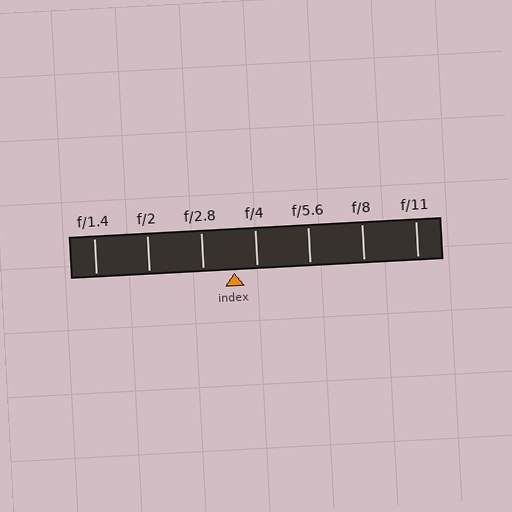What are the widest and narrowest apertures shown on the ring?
The widest aperture shown is f/1.4 and the narrowest is f/11.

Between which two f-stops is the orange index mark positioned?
The index mark is between f/2.8 and f/4.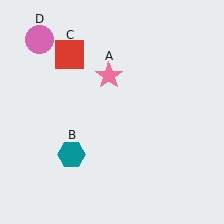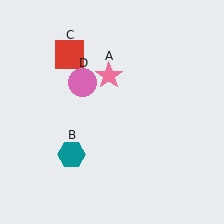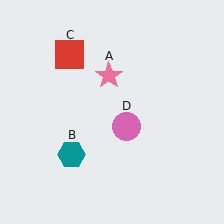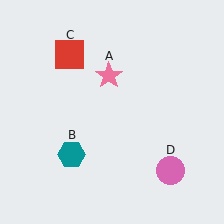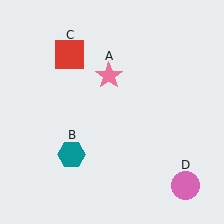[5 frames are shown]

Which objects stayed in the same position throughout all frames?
Pink star (object A) and teal hexagon (object B) and red square (object C) remained stationary.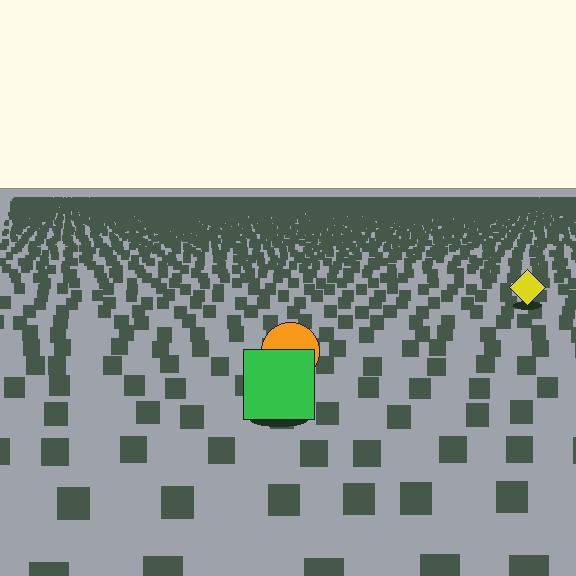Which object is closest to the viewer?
The green square is closest. The texture marks near it are larger and more spread out.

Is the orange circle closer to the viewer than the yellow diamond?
Yes. The orange circle is closer — you can tell from the texture gradient: the ground texture is coarser near it.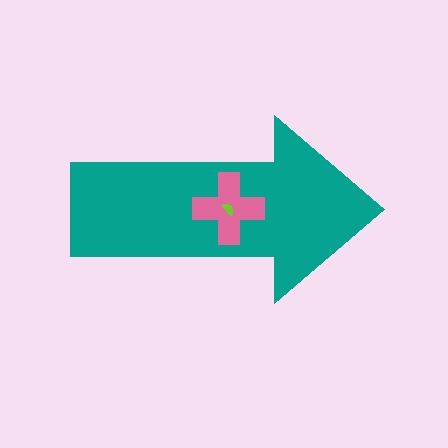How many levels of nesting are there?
3.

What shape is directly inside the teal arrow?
The pink cross.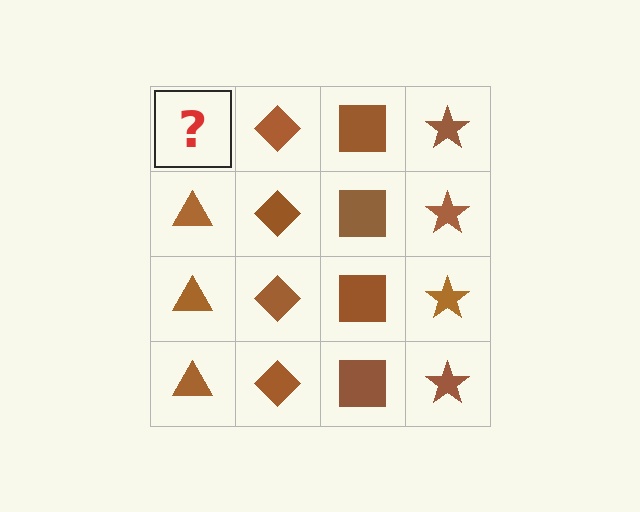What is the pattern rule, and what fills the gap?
The rule is that each column has a consistent shape. The gap should be filled with a brown triangle.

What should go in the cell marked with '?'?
The missing cell should contain a brown triangle.